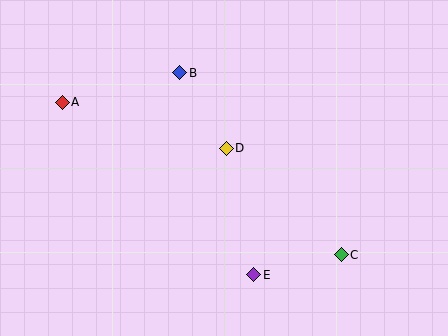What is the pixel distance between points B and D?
The distance between B and D is 89 pixels.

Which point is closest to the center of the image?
Point D at (226, 148) is closest to the center.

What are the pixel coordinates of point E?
Point E is at (254, 275).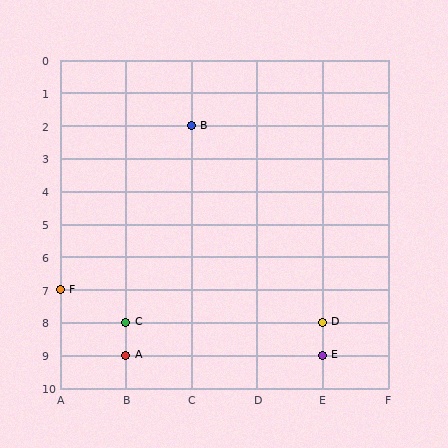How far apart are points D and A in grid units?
Points D and A are 3 columns and 1 row apart (about 3.2 grid units diagonally).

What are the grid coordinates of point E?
Point E is at grid coordinates (E, 9).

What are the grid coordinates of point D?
Point D is at grid coordinates (E, 8).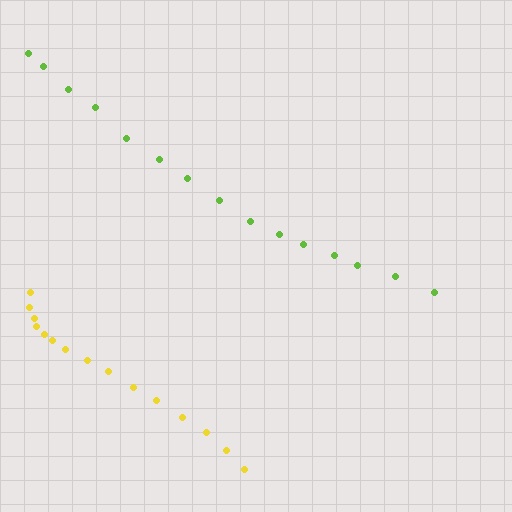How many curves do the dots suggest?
There are 2 distinct paths.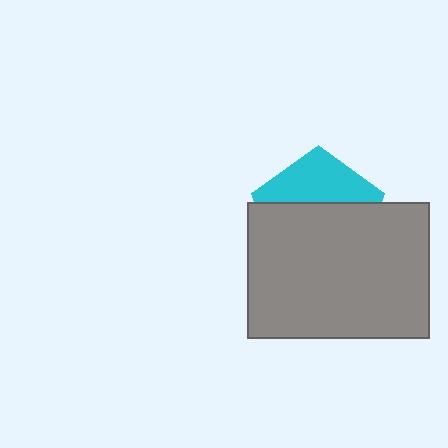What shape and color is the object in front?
The object in front is a gray rectangle.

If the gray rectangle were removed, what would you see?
You would see the complete cyan pentagon.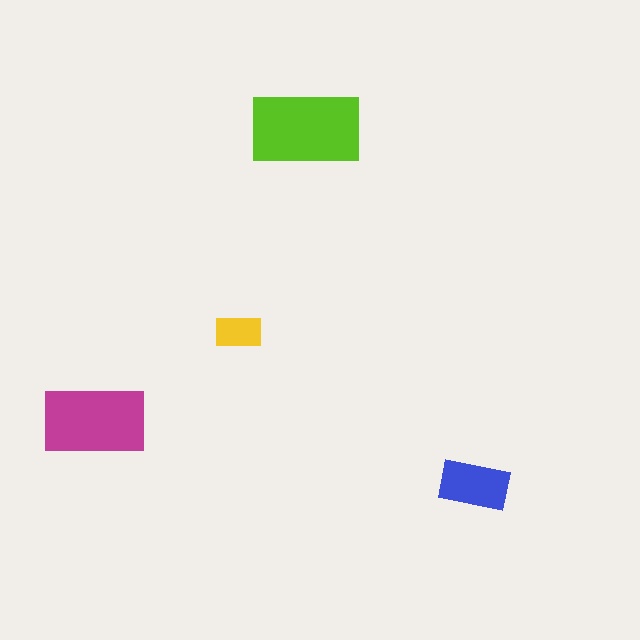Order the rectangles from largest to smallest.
the lime one, the magenta one, the blue one, the yellow one.